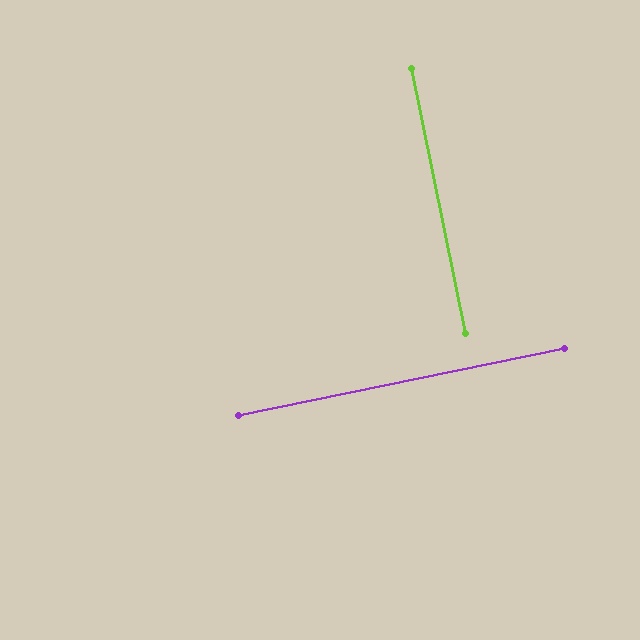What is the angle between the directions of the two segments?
Approximately 90 degrees.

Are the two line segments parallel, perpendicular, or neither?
Perpendicular — they meet at approximately 90°.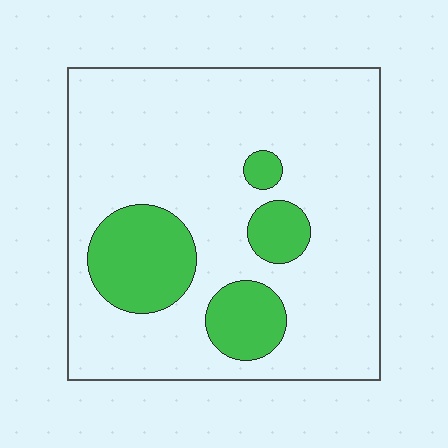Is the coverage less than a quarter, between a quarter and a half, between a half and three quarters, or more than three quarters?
Less than a quarter.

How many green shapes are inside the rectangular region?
4.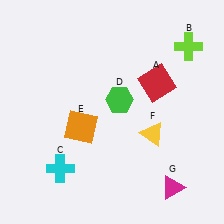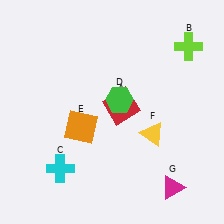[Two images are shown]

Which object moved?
The red square (A) moved left.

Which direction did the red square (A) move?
The red square (A) moved left.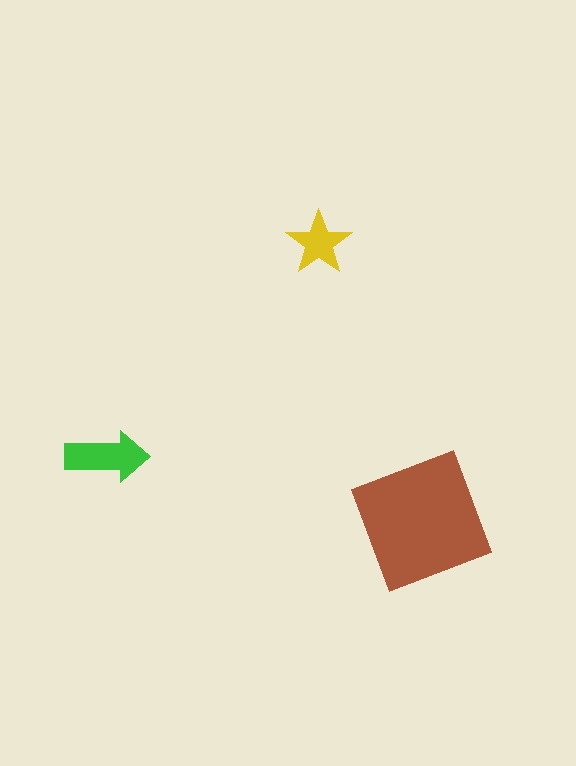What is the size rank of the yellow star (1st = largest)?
3rd.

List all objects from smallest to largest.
The yellow star, the green arrow, the brown square.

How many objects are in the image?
There are 3 objects in the image.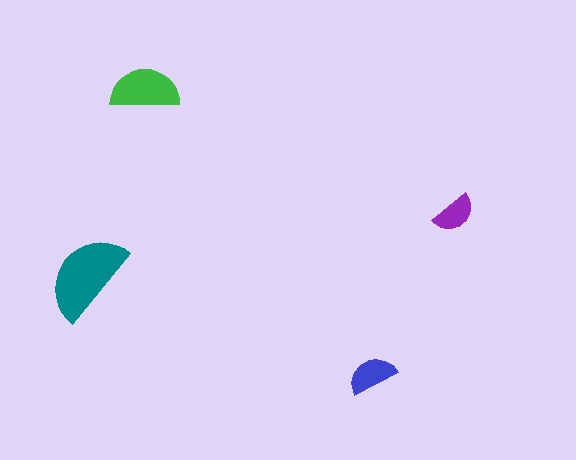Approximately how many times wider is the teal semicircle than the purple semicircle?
About 2 times wider.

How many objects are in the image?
There are 4 objects in the image.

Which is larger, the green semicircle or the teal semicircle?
The teal one.